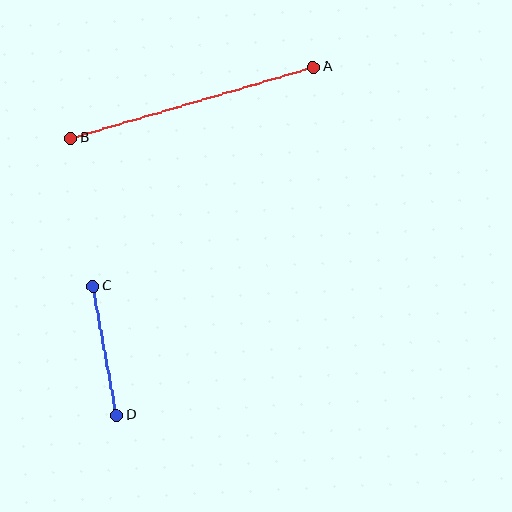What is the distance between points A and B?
The distance is approximately 253 pixels.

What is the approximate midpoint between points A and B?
The midpoint is at approximately (192, 103) pixels.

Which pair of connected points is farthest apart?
Points A and B are farthest apart.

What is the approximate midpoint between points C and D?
The midpoint is at approximately (105, 351) pixels.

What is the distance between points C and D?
The distance is approximately 131 pixels.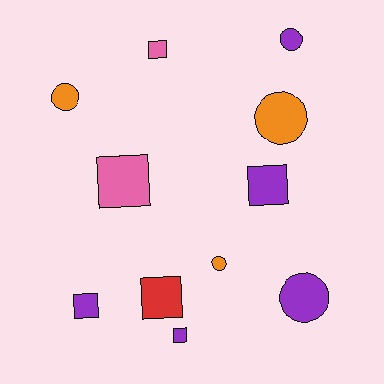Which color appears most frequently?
Purple, with 5 objects.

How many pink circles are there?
There are no pink circles.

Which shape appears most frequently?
Square, with 6 objects.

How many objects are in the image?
There are 11 objects.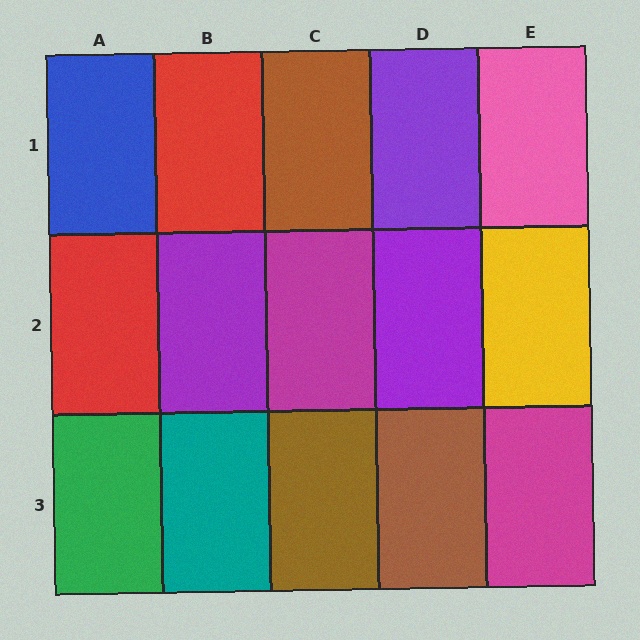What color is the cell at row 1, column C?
Brown.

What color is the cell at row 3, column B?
Teal.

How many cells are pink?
1 cell is pink.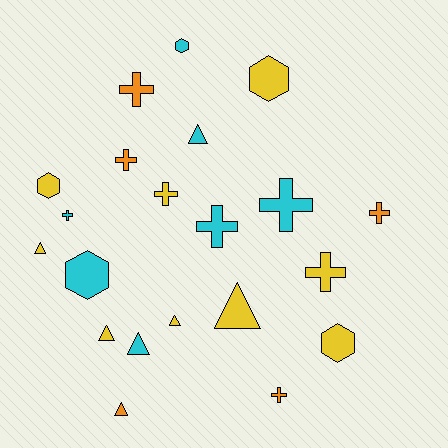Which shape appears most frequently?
Cross, with 9 objects.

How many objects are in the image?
There are 21 objects.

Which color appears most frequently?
Yellow, with 9 objects.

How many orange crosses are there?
There are 4 orange crosses.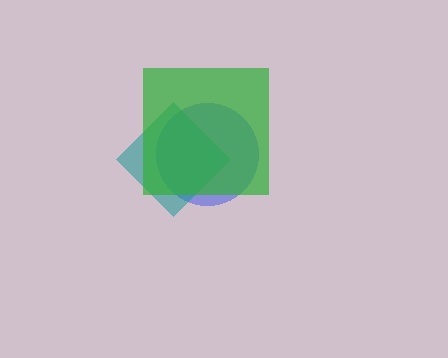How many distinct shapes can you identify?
There are 3 distinct shapes: a blue circle, a teal diamond, a green square.